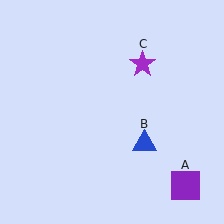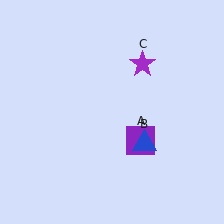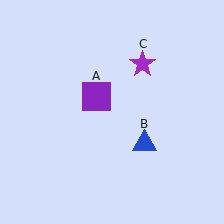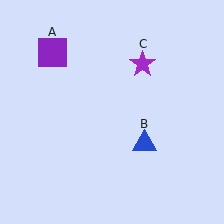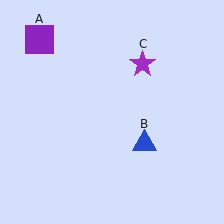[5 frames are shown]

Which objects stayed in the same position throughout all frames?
Blue triangle (object B) and purple star (object C) remained stationary.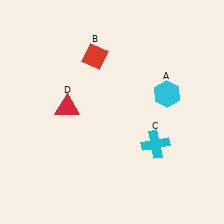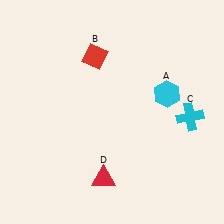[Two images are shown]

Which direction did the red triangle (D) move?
The red triangle (D) moved down.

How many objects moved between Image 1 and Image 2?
2 objects moved between the two images.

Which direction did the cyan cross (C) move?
The cyan cross (C) moved right.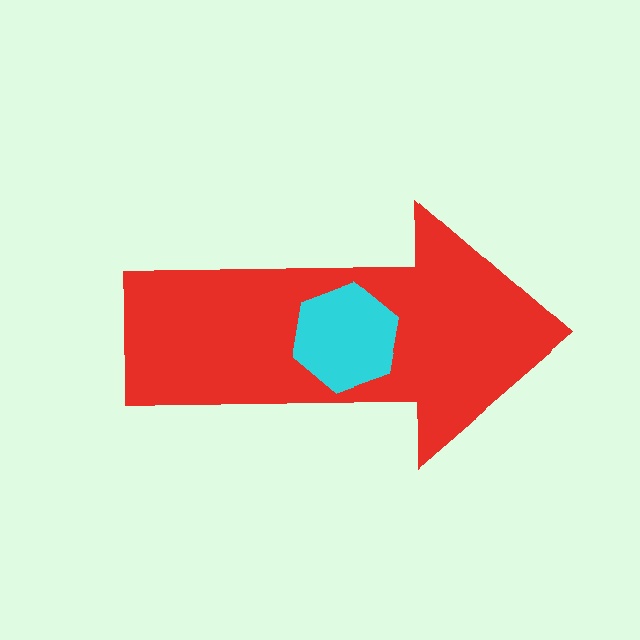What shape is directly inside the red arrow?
The cyan hexagon.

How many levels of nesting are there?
2.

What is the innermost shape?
The cyan hexagon.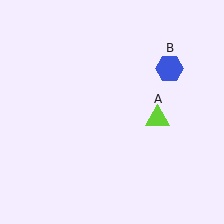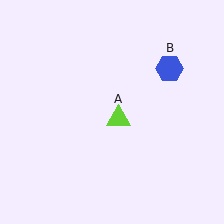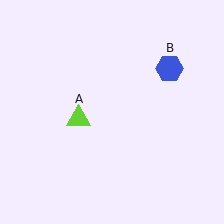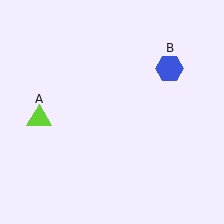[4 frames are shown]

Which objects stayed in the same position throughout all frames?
Blue hexagon (object B) remained stationary.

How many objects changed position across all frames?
1 object changed position: lime triangle (object A).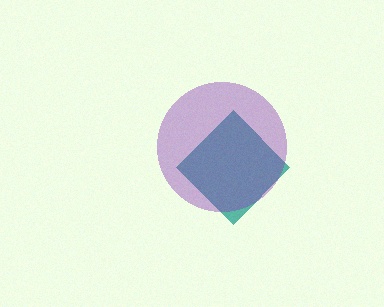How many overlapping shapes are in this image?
There are 2 overlapping shapes in the image.